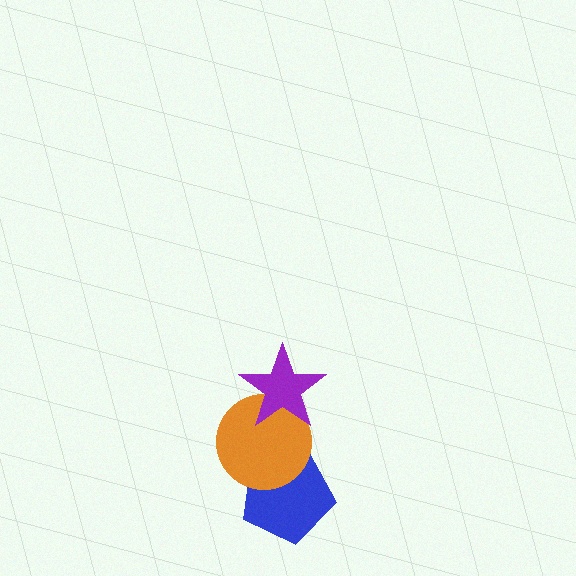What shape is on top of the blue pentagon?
The orange circle is on top of the blue pentagon.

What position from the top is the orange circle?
The orange circle is 2nd from the top.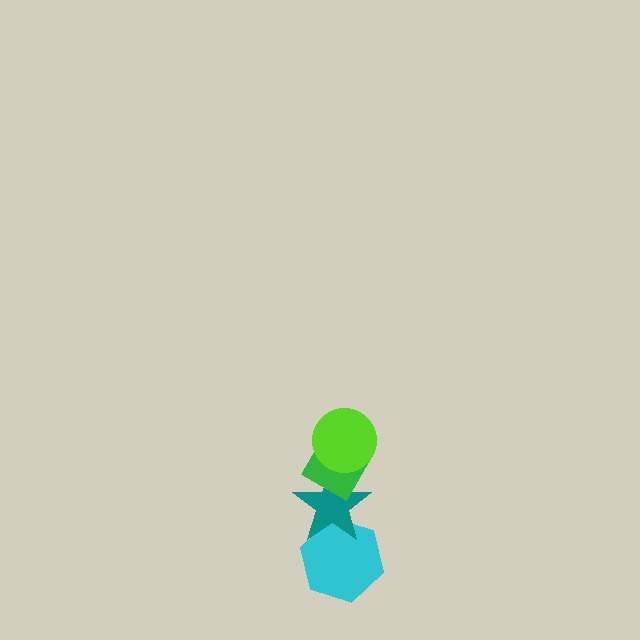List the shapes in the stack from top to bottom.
From top to bottom: the lime circle, the green diamond, the teal star, the cyan hexagon.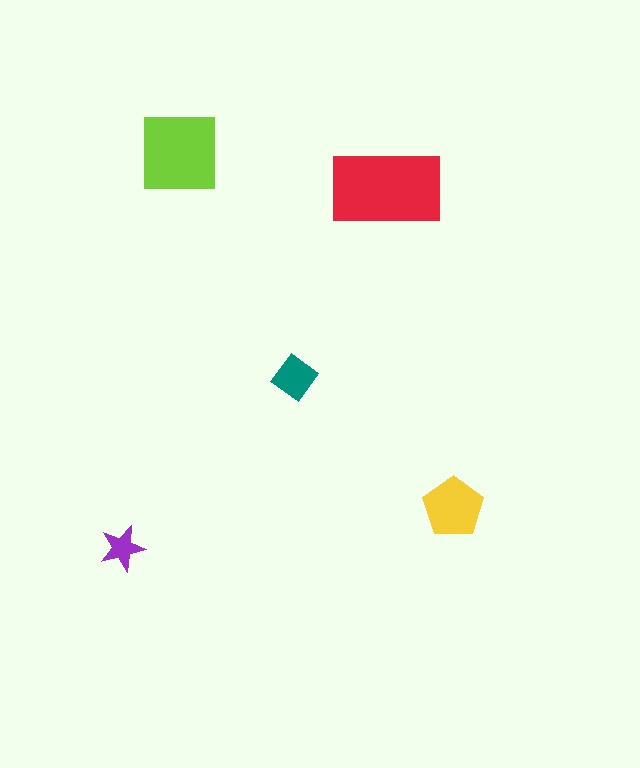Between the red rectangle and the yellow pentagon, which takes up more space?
The red rectangle.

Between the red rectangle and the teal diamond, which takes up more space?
The red rectangle.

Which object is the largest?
The red rectangle.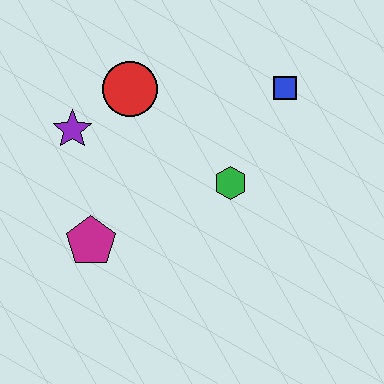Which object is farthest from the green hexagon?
The purple star is farthest from the green hexagon.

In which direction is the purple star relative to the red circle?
The purple star is to the left of the red circle.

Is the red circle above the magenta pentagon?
Yes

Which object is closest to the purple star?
The red circle is closest to the purple star.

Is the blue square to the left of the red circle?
No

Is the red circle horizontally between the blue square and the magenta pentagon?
Yes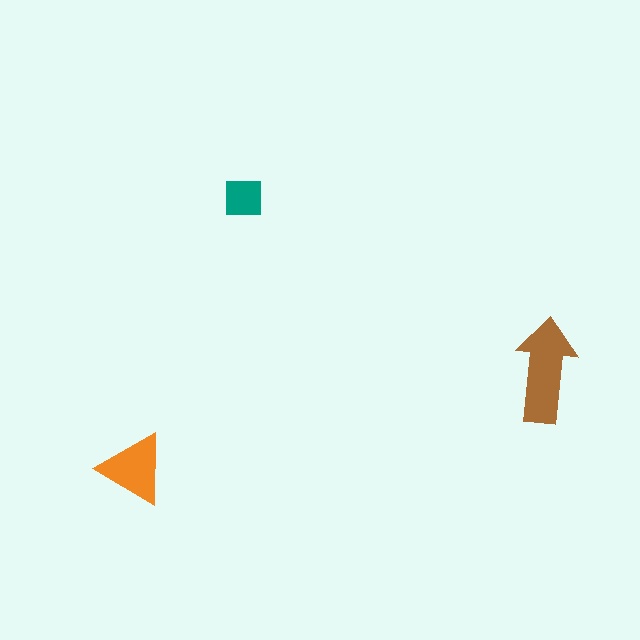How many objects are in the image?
There are 3 objects in the image.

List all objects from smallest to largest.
The teal square, the orange triangle, the brown arrow.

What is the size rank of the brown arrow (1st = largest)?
1st.